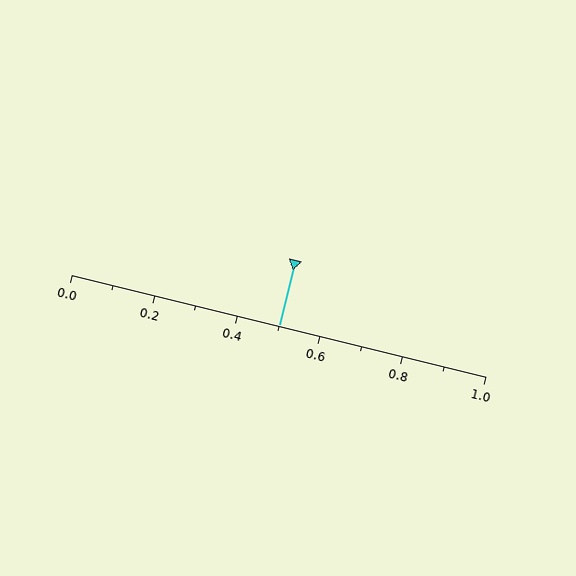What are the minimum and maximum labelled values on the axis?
The axis runs from 0.0 to 1.0.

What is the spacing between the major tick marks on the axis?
The major ticks are spaced 0.2 apart.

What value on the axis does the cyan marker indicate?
The marker indicates approximately 0.5.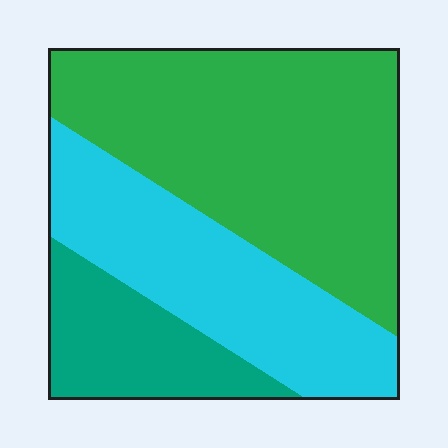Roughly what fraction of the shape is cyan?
Cyan takes up between a sixth and a third of the shape.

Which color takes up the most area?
Green, at roughly 50%.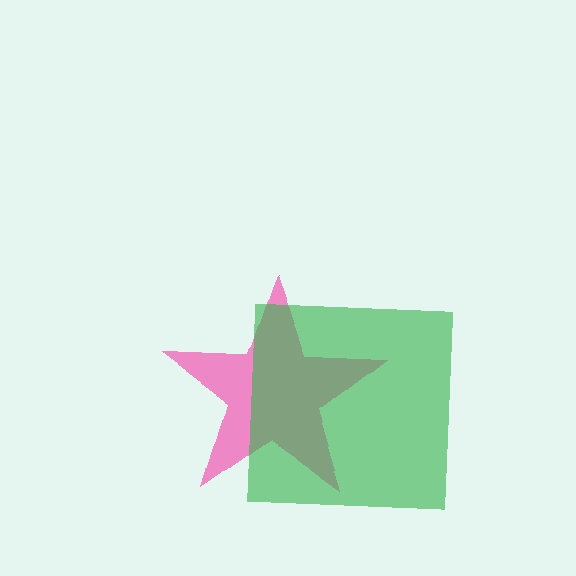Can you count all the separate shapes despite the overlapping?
Yes, there are 2 separate shapes.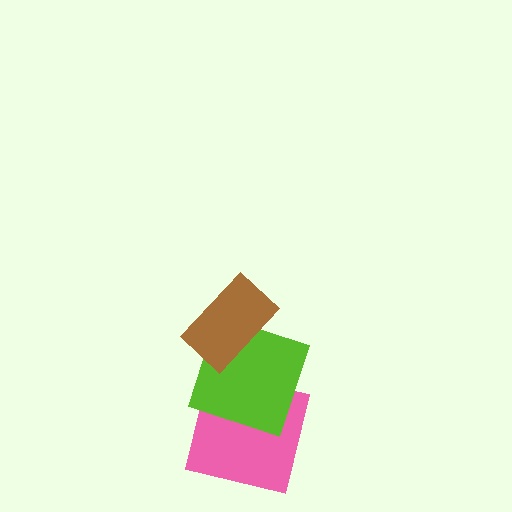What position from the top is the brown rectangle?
The brown rectangle is 1st from the top.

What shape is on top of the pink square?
The lime square is on top of the pink square.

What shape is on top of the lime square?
The brown rectangle is on top of the lime square.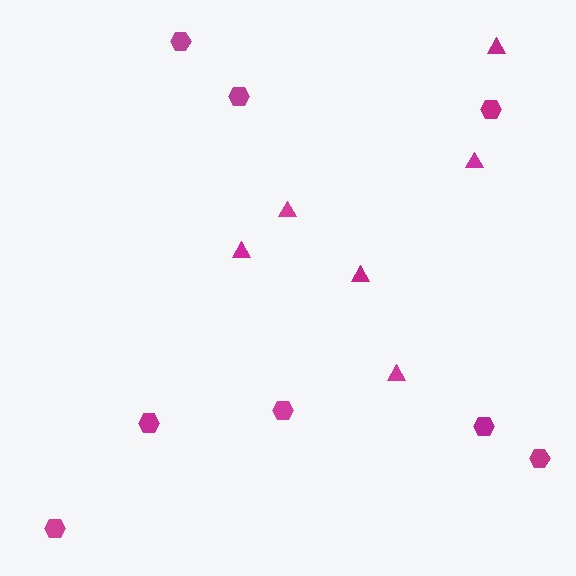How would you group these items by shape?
There are 2 groups: one group of triangles (6) and one group of hexagons (8).